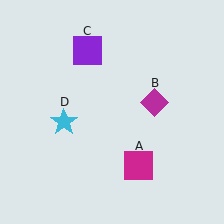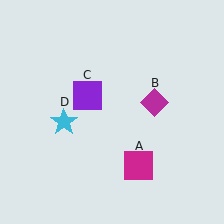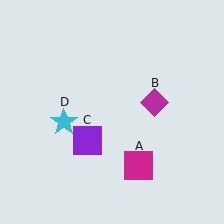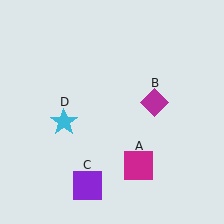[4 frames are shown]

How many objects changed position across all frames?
1 object changed position: purple square (object C).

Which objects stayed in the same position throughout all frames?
Magenta square (object A) and magenta diamond (object B) and cyan star (object D) remained stationary.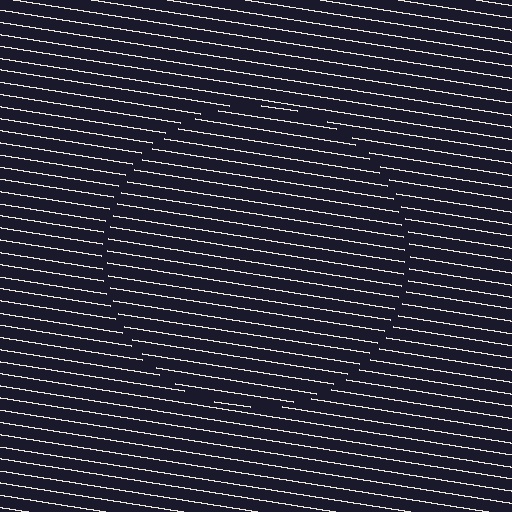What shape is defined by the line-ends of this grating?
An illusory circle. The interior of the shape contains the same grating, shifted by half a period — the contour is defined by the phase discontinuity where line-ends from the inner and outer gratings abut.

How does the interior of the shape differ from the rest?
The interior of the shape contains the same grating, shifted by half a period — the contour is defined by the phase discontinuity where line-ends from the inner and outer gratings abut.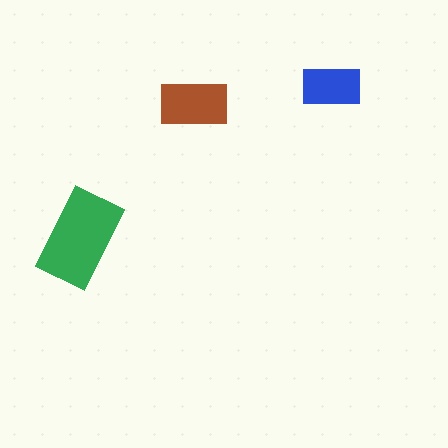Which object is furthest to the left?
The green rectangle is leftmost.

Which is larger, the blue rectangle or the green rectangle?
The green one.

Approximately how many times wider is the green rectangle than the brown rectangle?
About 1.5 times wider.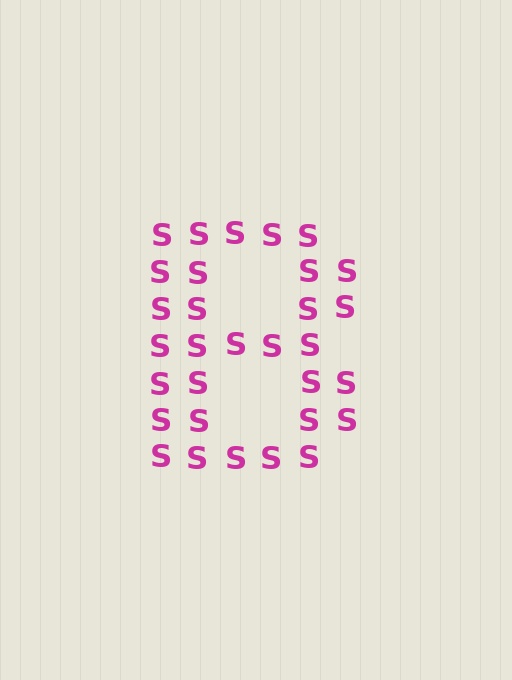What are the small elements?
The small elements are letter S's.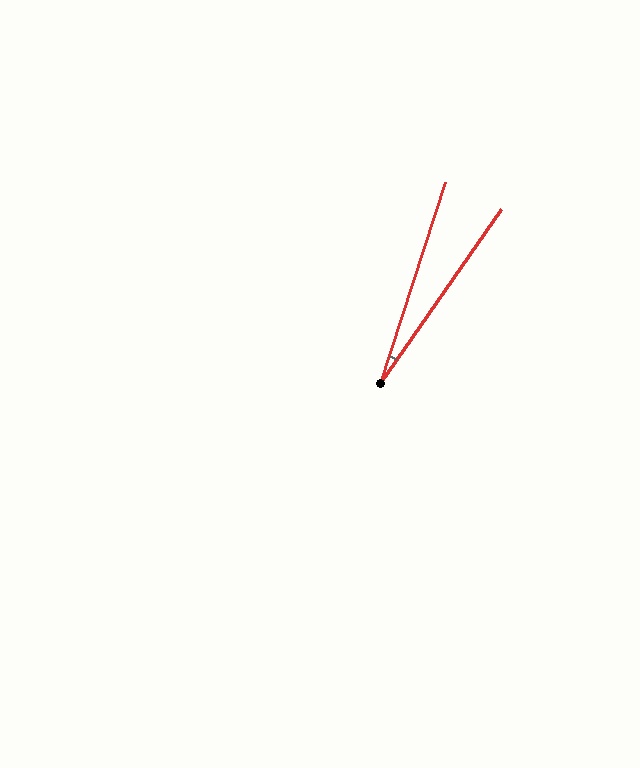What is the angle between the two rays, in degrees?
Approximately 17 degrees.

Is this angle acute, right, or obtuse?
It is acute.